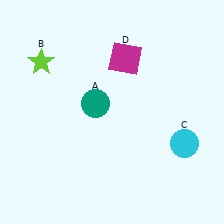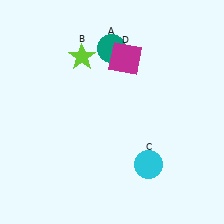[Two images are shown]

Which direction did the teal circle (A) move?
The teal circle (A) moved up.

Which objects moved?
The objects that moved are: the teal circle (A), the lime star (B), the cyan circle (C).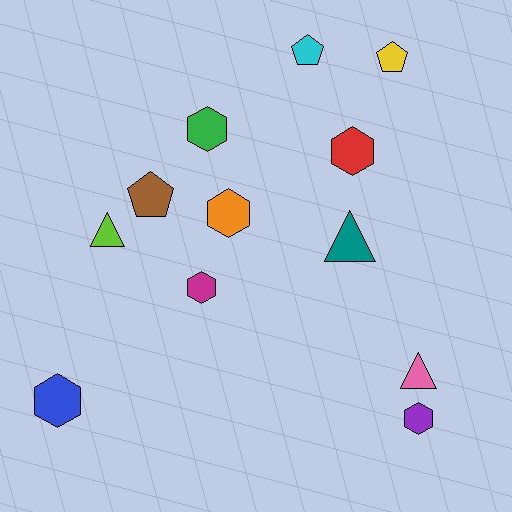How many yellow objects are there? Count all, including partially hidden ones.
There is 1 yellow object.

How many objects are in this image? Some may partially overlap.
There are 12 objects.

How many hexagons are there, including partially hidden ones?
There are 6 hexagons.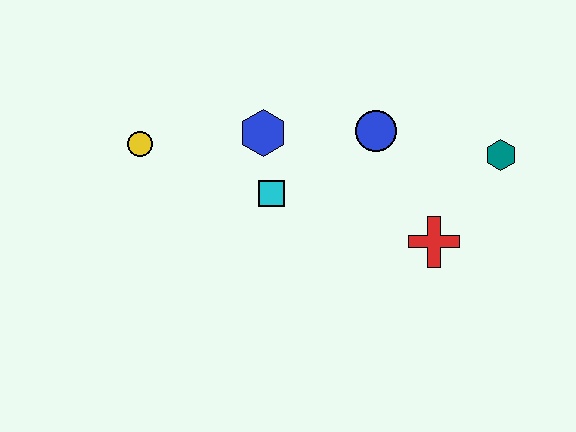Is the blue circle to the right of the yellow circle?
Yes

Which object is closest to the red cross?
The teal hexagon is closest to the red cross.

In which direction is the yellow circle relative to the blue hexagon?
The yellow circle is to the left of the blue hexagon.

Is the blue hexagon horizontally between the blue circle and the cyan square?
No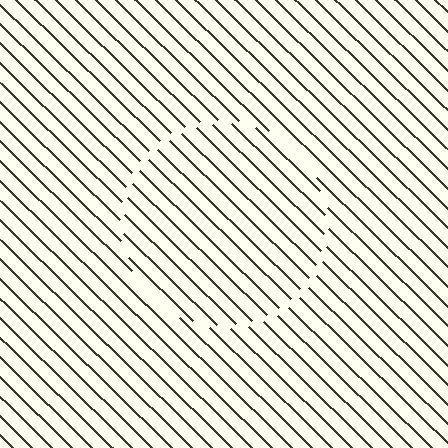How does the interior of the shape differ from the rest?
The interior of the shape contains the same grating, shifted by half a period — the contour is defined by the phase discontinuity where line-ends from the inner and outer gratings abut.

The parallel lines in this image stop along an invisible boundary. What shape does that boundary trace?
An illusory circle. The interior of the shape contains the same grating, shifted by half a period — the contour is defined by the phase discontinuity where line-ends from the inner and outer gratings abut.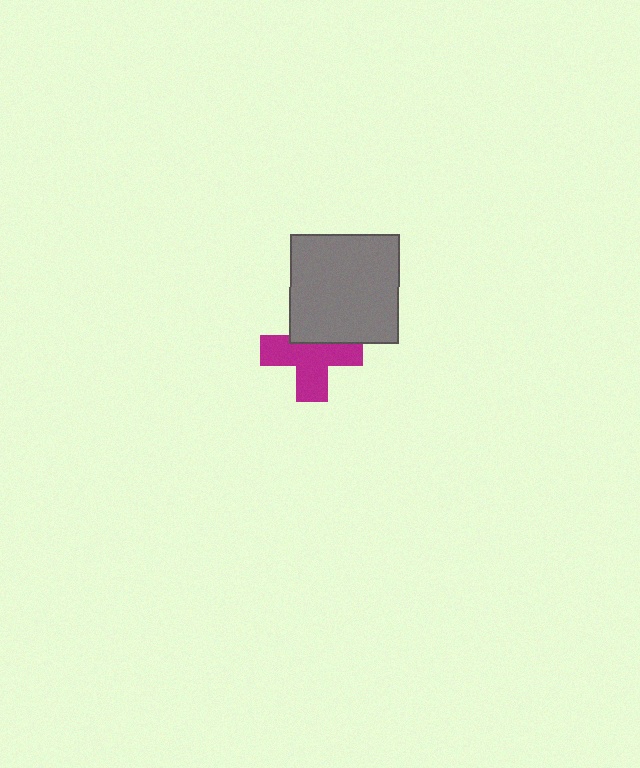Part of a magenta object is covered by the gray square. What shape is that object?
It is a cross.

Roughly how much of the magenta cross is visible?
Most of it is visible (roughly 68%).